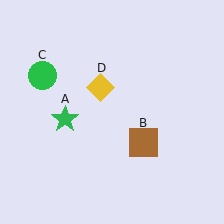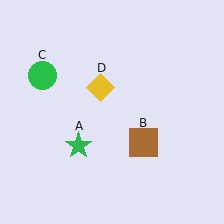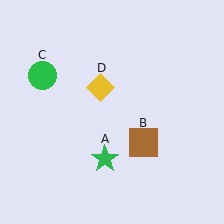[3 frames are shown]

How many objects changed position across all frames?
1 object changed position: green star (object A).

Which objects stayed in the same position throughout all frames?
Brown square (object B) and green circle (object C) and yellow diamond (object D) remained stationary.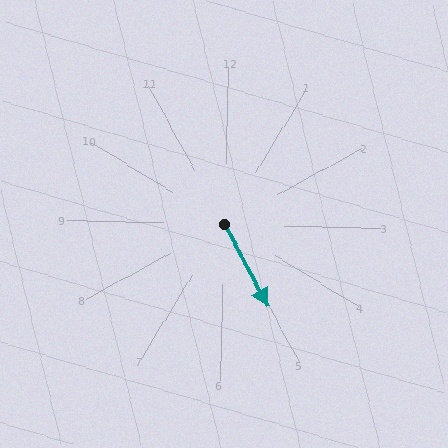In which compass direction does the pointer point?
Southeast.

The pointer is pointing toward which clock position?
Roughly 5 o'clock.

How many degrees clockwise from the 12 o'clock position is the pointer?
Approximately 151 degrees.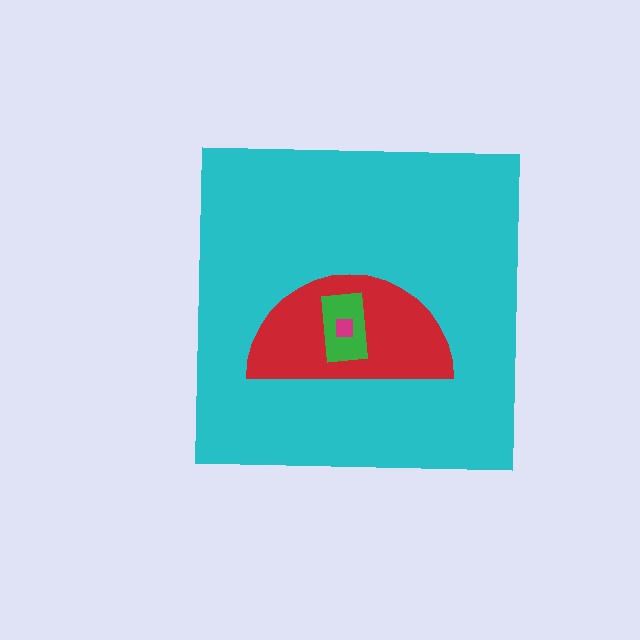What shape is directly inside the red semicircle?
The green rectangle.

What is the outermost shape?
The cyan square.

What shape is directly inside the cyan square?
The red semicircle.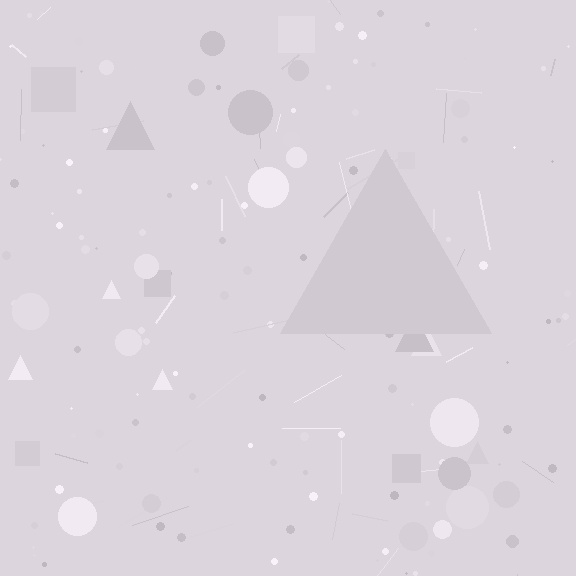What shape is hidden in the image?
A triangle is hidden in the image.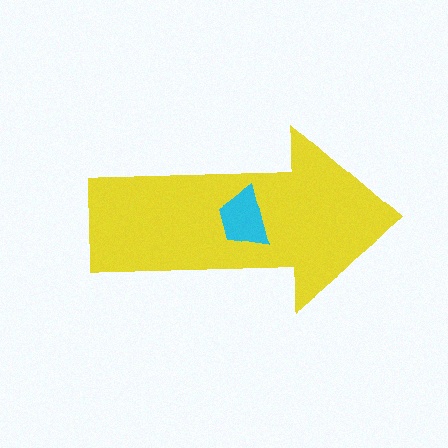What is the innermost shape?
The cyan trapezoid.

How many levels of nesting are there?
2.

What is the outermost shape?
The yellow arrow.